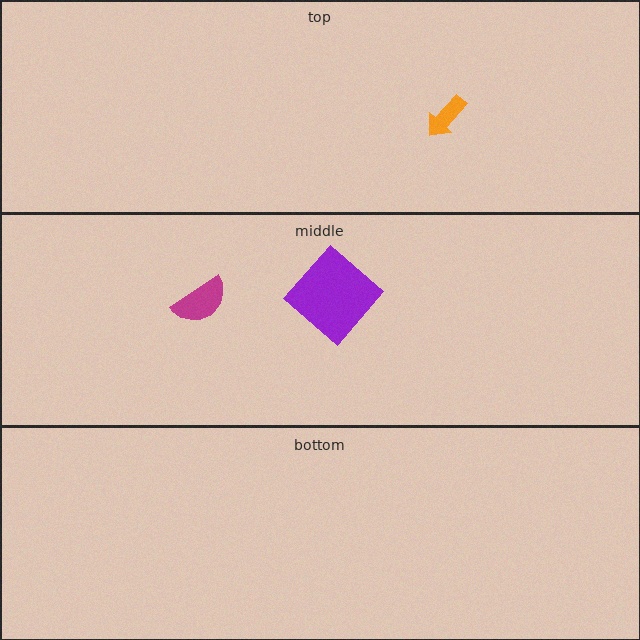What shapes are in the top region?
The orange arrow.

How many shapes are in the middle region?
2.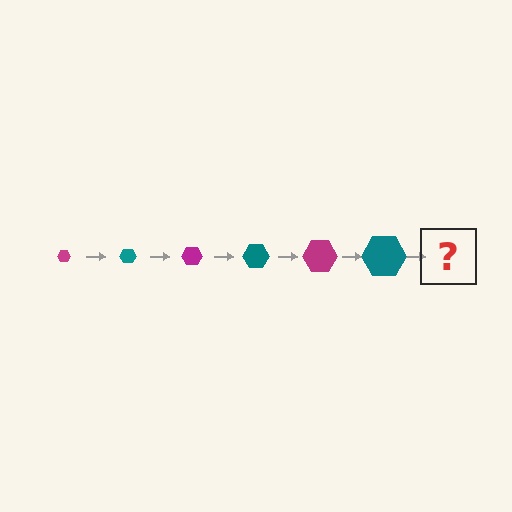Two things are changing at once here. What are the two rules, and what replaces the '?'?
The two rules are that the hexagon grows larger each step and the color cycles through magenta and teal. The '?' should be a magenta hexagon, larger than the previous one.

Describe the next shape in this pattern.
It should be a magenta hexagon, larger than the previous one.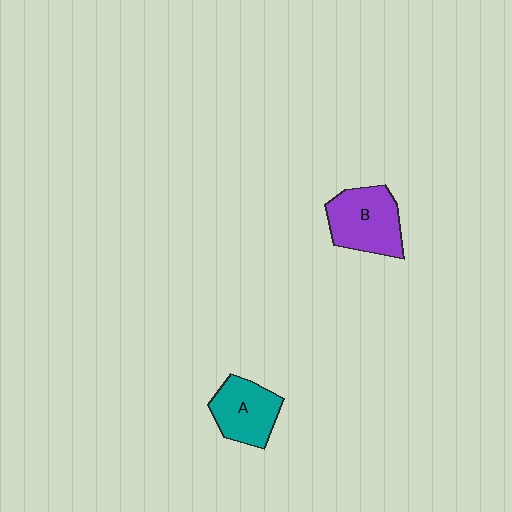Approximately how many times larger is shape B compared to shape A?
Approximately 1.2 times.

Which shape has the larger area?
Shape B (purple).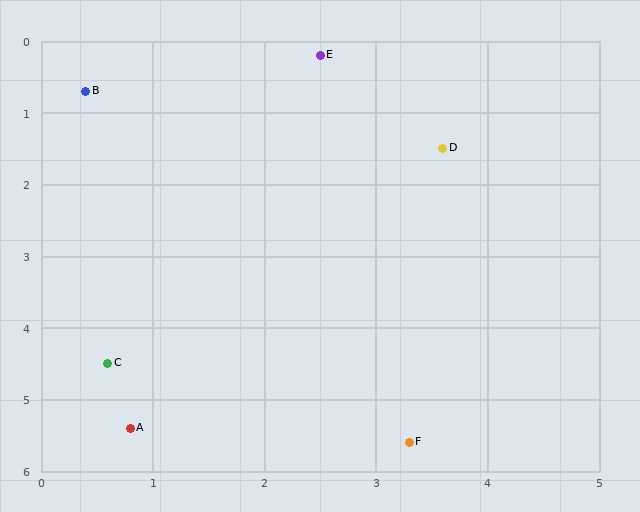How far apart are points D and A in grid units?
Points D and A are about 4.8 grid units apart.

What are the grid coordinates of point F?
Point F is at approximately (3.3, 5.6).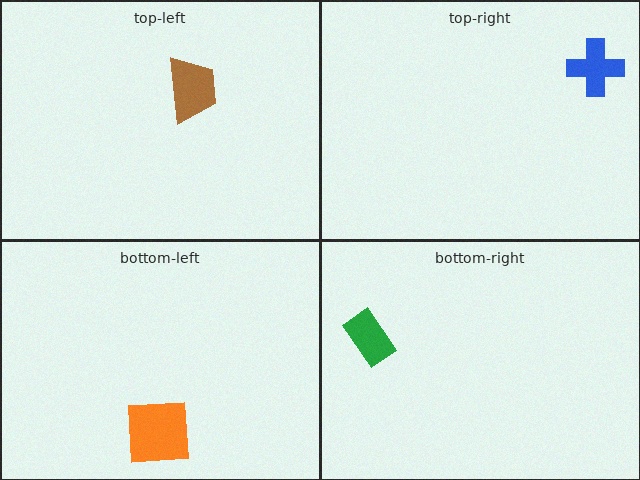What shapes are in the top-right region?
The blue cross.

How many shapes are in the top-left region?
1.